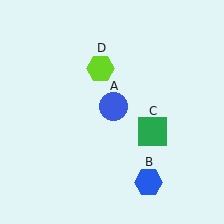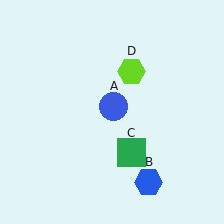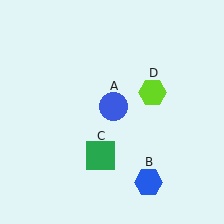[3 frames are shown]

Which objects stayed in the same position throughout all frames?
Blue circle (object A) and blue hexagon (object B) remained stationary.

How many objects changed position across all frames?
2 objects changed position: green square (object C), lime hexagon (object D).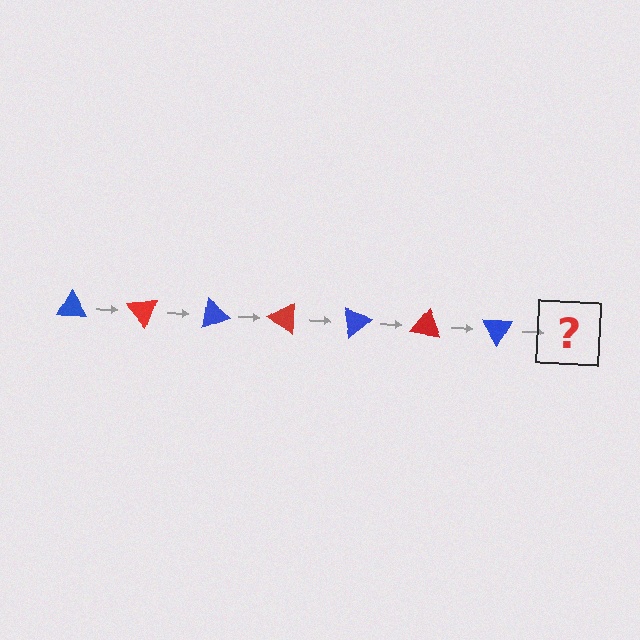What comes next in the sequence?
The next element should be a red triangle, rotated 350 degrees from the start.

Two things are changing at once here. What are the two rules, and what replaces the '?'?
The two rules are that it rotates 50 degrees each step and the color cycles through blue and red. The '?' should be a red triangle, rotated 350 degrees from the start.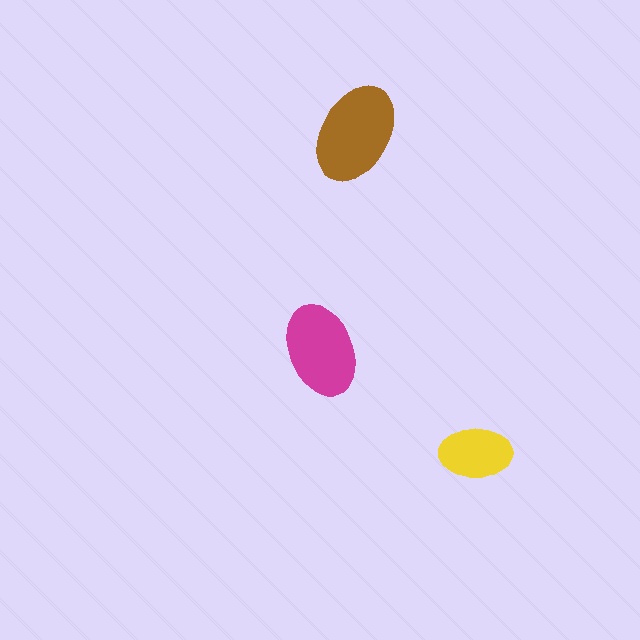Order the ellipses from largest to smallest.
the brown one, the magenta one, the yellow one.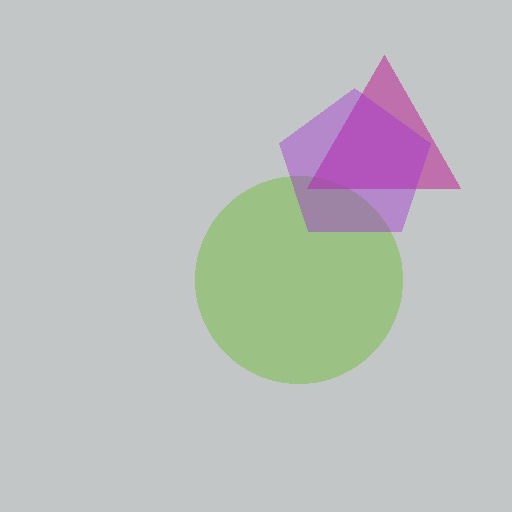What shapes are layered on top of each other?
The layered shapes are: a lime circle, a magenta triangle, a purple pentagon.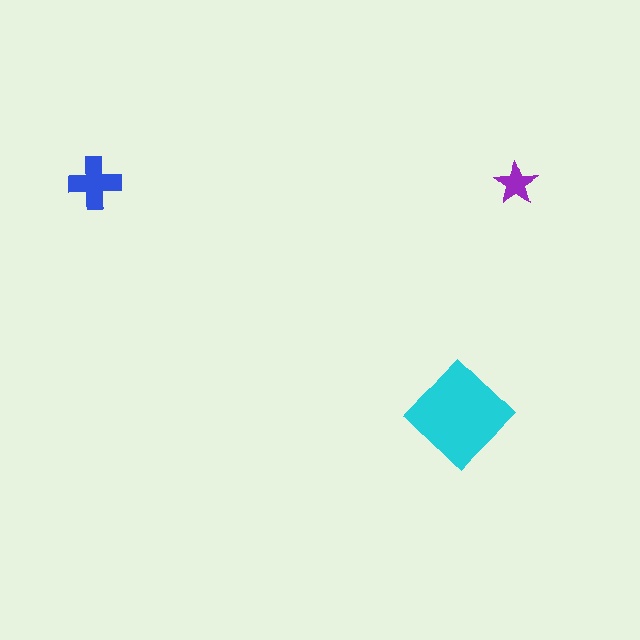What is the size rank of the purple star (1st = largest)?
3rd.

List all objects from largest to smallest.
The cyan diamond, the blue cross, the purple star.